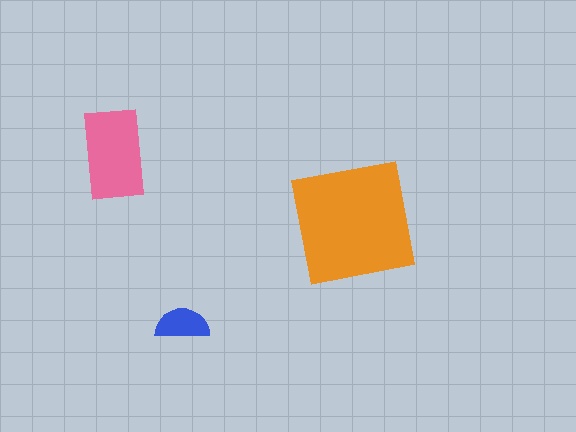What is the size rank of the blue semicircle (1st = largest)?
3rd.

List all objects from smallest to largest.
The blue semicircle, the pink rectangle, the orange square.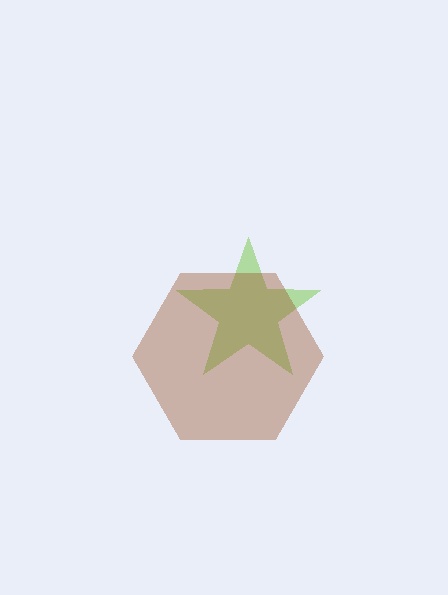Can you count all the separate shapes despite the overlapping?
Yes, there are 2 separate shapes.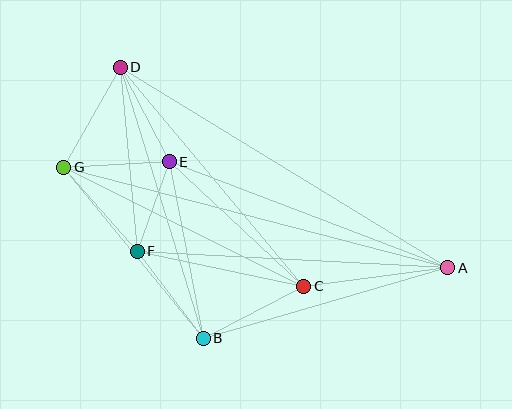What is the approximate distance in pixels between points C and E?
The distance between C and E is approximately 183 pixels.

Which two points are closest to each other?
Points E and F are closest to each other.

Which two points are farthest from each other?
Points A and G are farthest from each other.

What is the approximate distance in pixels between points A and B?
The distance between A and B is approximately 254 pixels.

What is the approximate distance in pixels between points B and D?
The distance between B and D is approximately 283 pixels.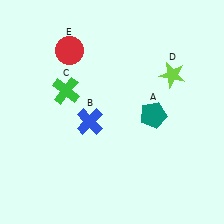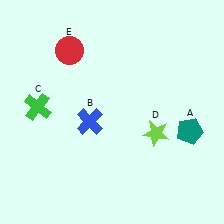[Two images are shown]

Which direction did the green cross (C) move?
The green cross (C) moved left.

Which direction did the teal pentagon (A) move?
The teal pentagon (A) moved right.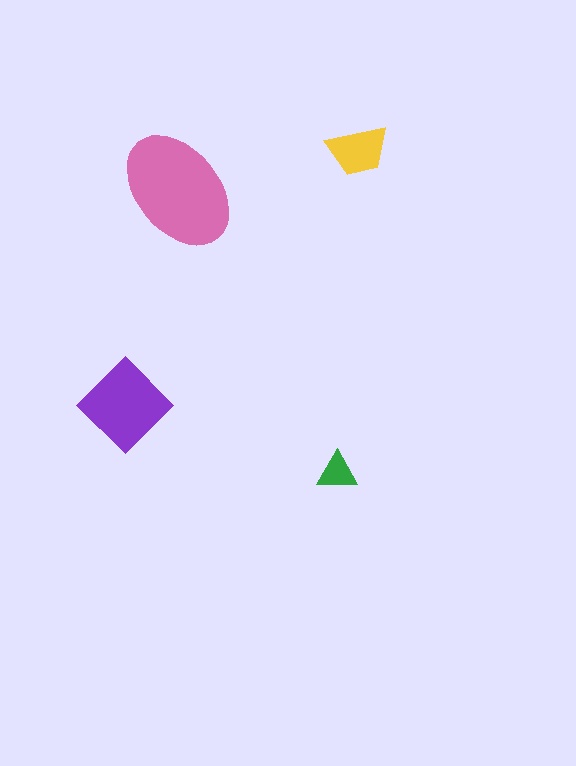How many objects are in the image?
There are 4 objects in the image.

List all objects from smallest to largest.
The green triangle, the yellow trapezoid, the purple diamond, the pink ellipse.